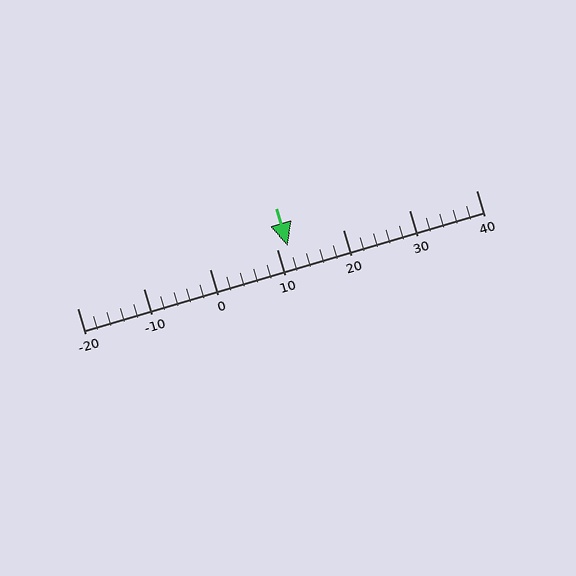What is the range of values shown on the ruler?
The ruler shows values from -20 to 40.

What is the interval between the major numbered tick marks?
The major tick marks are spaced 10 units apart.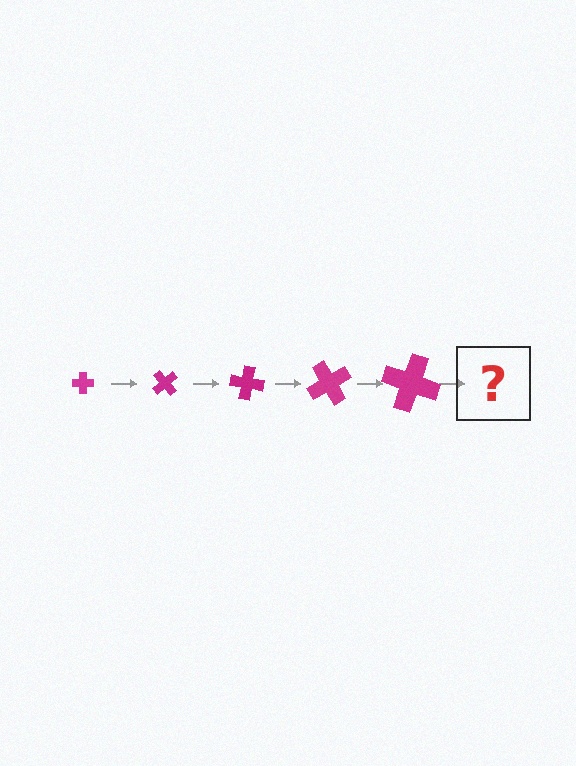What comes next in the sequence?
The next element should be a cross, larger than the previous one and rotated 250 degrees from the start.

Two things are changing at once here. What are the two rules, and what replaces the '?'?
The two rules are that the cross grows larger each step and it rotates 50 degrees each step. The '?' should be a cross, larger than the previous one and rotated 250 degrees from the start.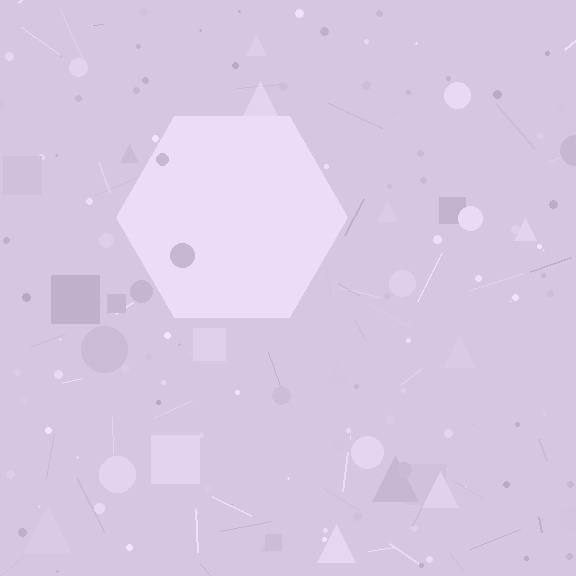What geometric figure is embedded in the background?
A hexagon is embedded in the background.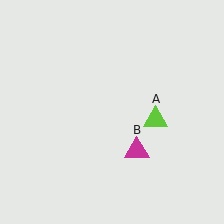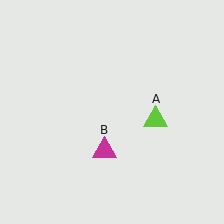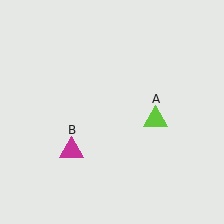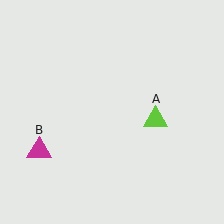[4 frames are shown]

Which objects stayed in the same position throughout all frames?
Lime triangle (object A) remained stationary.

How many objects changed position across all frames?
1 object changed position: magenta triangle (object B).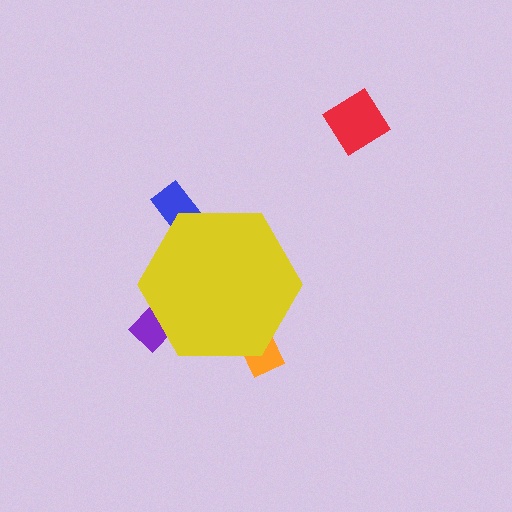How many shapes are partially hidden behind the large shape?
3 shapes are partially hidden.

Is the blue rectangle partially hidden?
Yes, the blue rectangle is partially hidden behind the yellow hexagon.